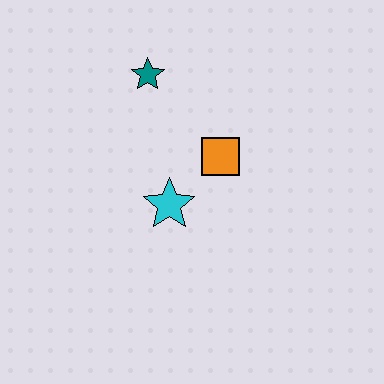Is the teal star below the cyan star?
No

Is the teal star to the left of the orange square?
Yes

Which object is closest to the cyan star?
The orange square is closest to the cyan star.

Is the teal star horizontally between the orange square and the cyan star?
No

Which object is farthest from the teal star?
The cyan star is farthest from the teal star.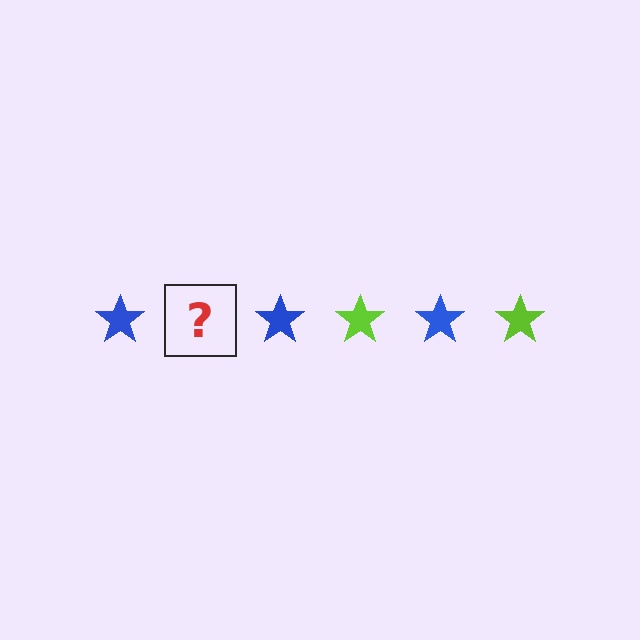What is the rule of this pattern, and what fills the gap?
The rule is that the pattern cycles through blue, lime stars. The gap should be filled with a lime star.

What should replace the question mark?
The question mark should be replaced with a lime star.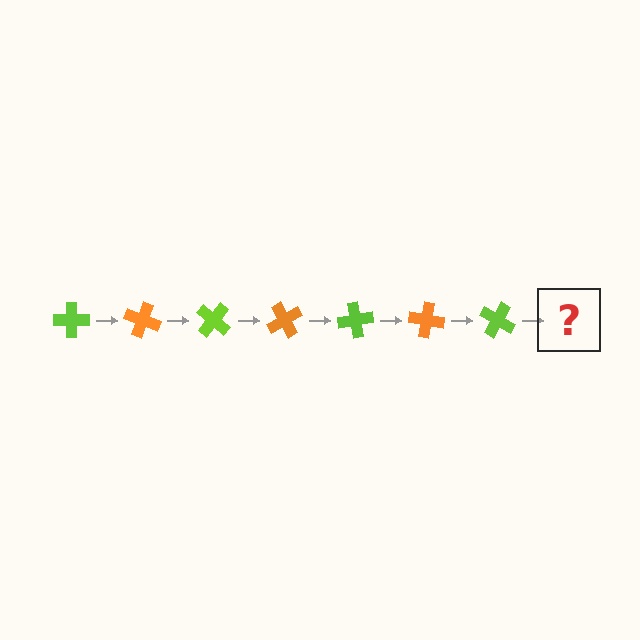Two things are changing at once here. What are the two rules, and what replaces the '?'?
The two rules are that it rotates 20 degrees each step and the color cycles through lime and orange. The '?' should be an orange cross, rotated 140 degrees from the start.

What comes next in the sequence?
The next element should be an orange cross, rotated 140 degrees from the start.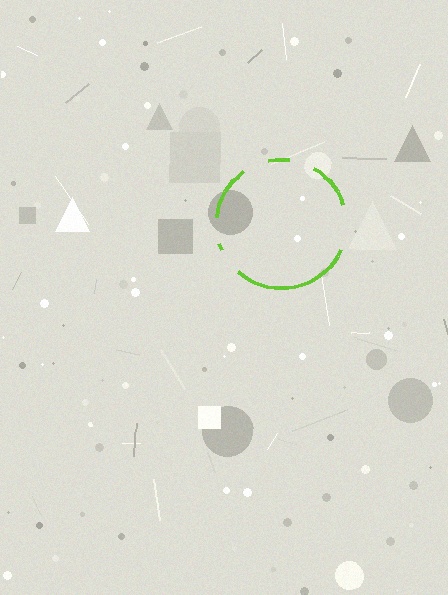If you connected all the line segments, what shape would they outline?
They would outline a circle.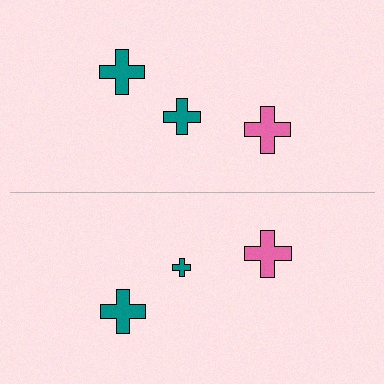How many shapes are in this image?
There are 6 shapes in this image.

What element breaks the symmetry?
The teal cross on the bottom side has a different size than its mirror counterpart.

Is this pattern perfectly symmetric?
No, the pattern is not perfectly symmetric. The teal cross on the bottom side has a different size than its mirror counterpart.